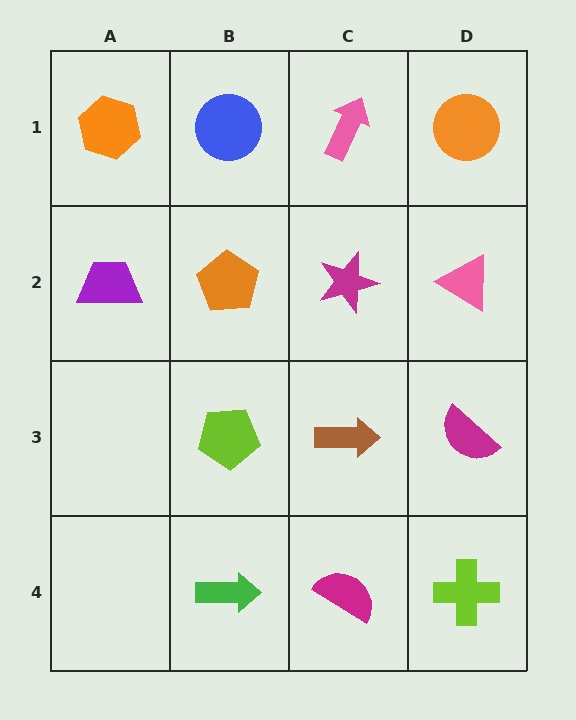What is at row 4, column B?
A green arrow.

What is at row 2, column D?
A pink triangle.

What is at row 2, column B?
An orange pentagon.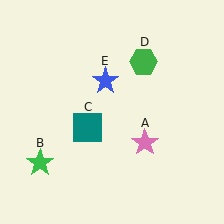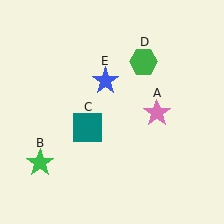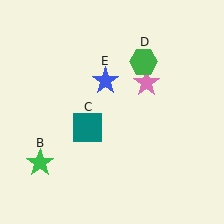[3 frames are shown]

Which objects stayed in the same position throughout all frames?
Green star (object B) and teal square (object C) and green hexagon (object D) and blue star (object E) remained stationary.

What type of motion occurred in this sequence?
The pink star (object A) rotated counterclockwise around the center of the scene.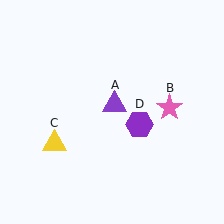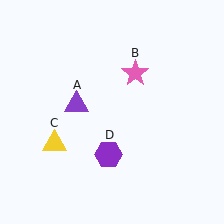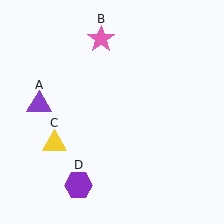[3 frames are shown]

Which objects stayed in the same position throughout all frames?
Yellow triangle (object C) remained stationary.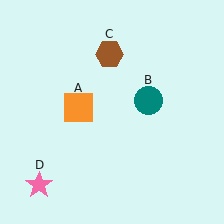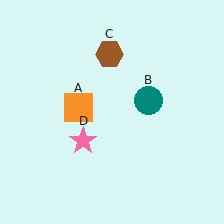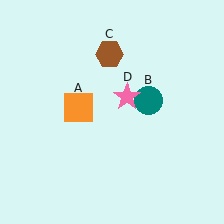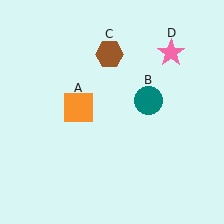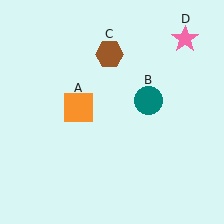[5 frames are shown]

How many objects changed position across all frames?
1 object changed position: pink star (object D).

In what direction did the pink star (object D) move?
The pink star (object D) moved up and to the right.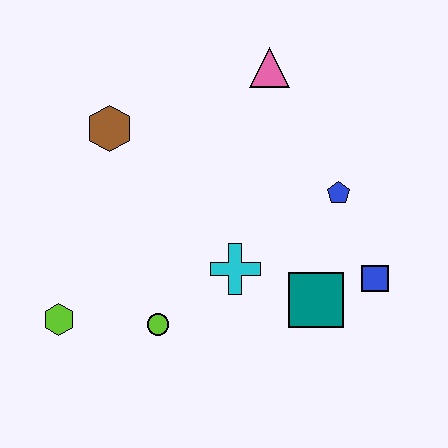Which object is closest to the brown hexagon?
The pink triangle is closest to the brown hexagon.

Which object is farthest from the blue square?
The lime hexagon is farthest from the blue square.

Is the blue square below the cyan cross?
Yes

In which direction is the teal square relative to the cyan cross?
The teal square is to the right of the cyan cross.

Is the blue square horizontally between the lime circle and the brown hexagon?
No